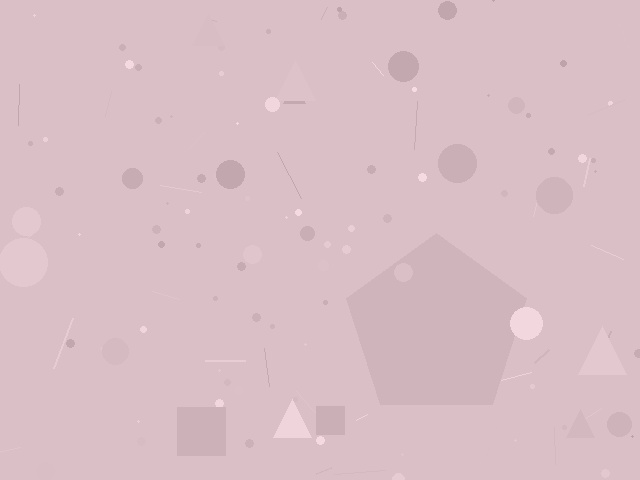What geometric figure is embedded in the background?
A pentagon is embedded in the background.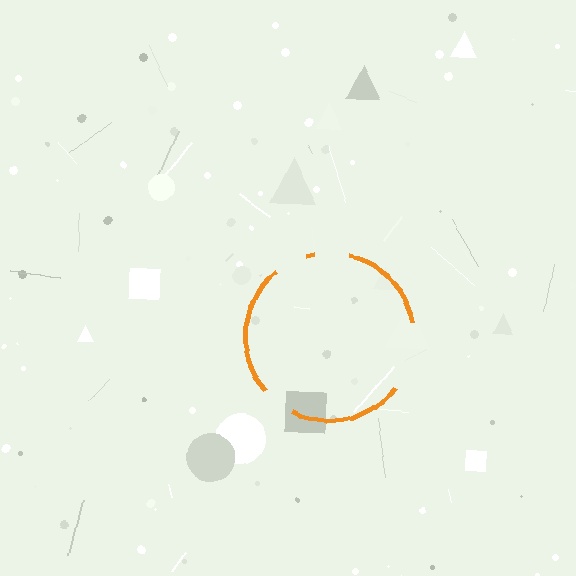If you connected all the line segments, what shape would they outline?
They would outline a circle.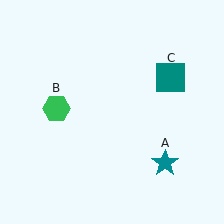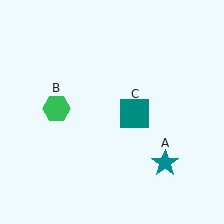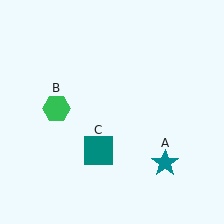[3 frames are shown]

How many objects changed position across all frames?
1 object changed position: teal square (object C).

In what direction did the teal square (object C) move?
The teal square (object C) moved down and to the left.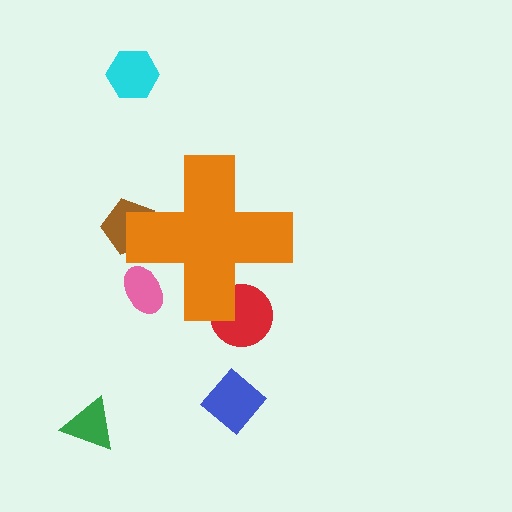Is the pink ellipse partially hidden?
Yes, the pink ellipse is partially hidden behind the orange cross.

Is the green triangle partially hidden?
No, the green triangle is fully visible.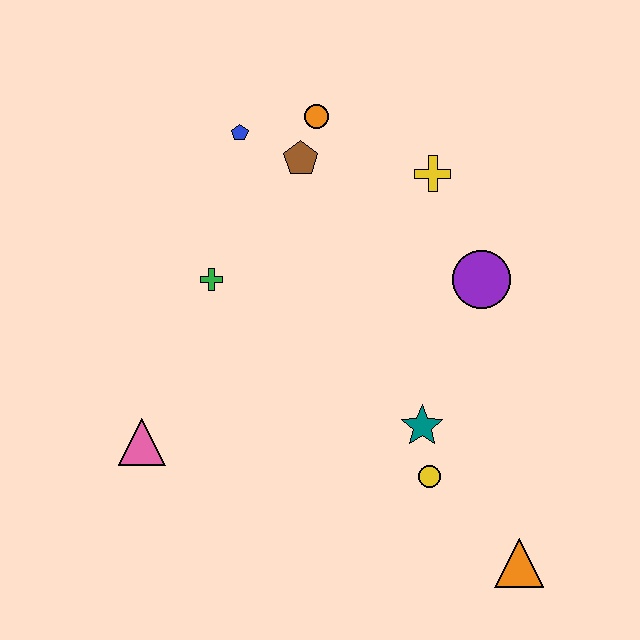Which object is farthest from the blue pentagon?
The orange triangle is farthest from the blue pentagon.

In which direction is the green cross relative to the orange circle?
The green cross is below the orange circle.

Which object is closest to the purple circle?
The yellow cross is closest to the purple circle.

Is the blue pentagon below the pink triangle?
No